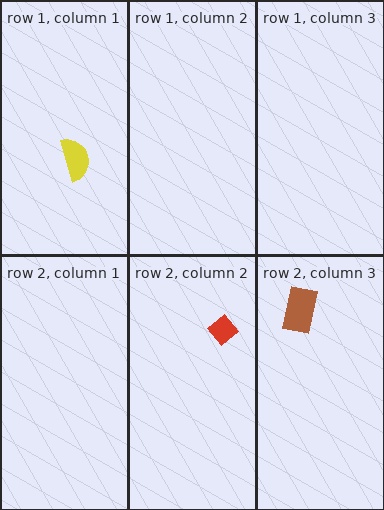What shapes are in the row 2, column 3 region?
The brown rectangle.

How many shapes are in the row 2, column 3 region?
1.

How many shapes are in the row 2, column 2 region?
1.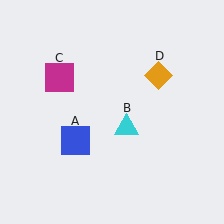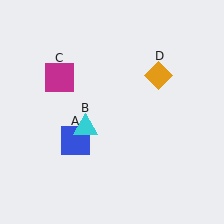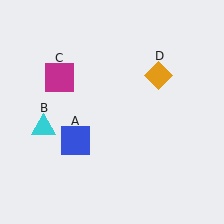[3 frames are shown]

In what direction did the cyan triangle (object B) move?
The cyan triangle (object B) moved left.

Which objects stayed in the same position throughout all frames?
Blue square (object A) and magenta square (object C) and orange diamond (object D) remained stationary.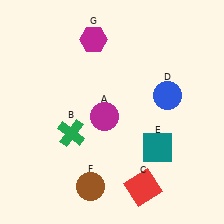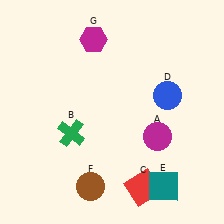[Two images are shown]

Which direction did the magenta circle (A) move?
The magenta circle (A) moved right.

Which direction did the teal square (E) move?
The teal square (E) moved down.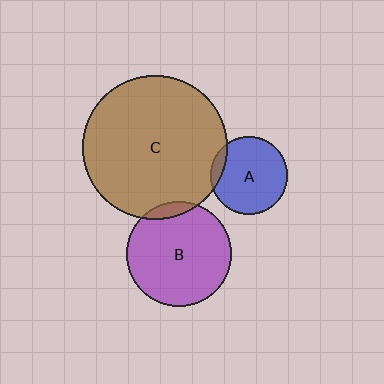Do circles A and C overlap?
Yes.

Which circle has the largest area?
Circle C (brown).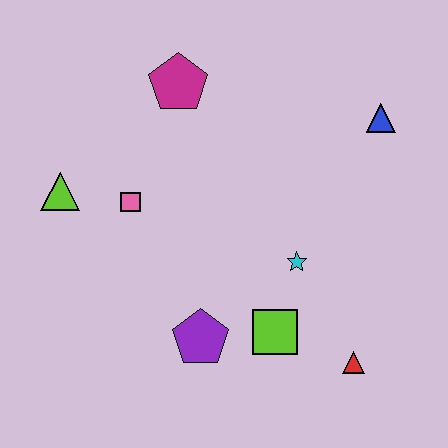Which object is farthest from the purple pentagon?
The blue triangle is farthest from the purple pentagon.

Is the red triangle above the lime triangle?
No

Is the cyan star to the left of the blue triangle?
Yes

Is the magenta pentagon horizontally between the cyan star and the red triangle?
No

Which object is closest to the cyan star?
The lime square is closest to the cyan star.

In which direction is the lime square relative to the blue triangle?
The lime square is below the blue triangle.